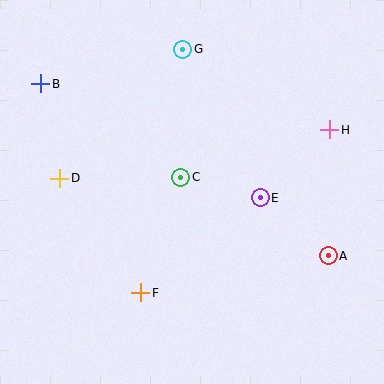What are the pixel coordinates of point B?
Point B is at (41, 84).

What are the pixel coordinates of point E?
Point E is at (260, 198).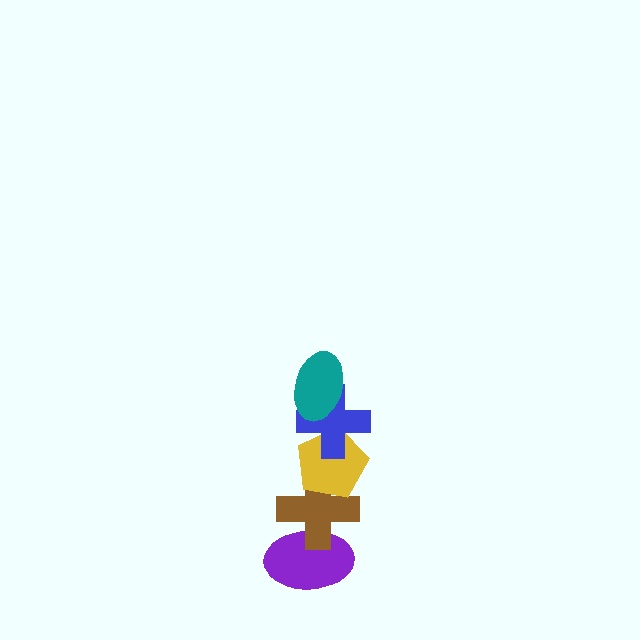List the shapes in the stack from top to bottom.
From top to bottom: the teal ellipse, the blue cross, the yellow pentagon, the brown cross, the purple ellipse.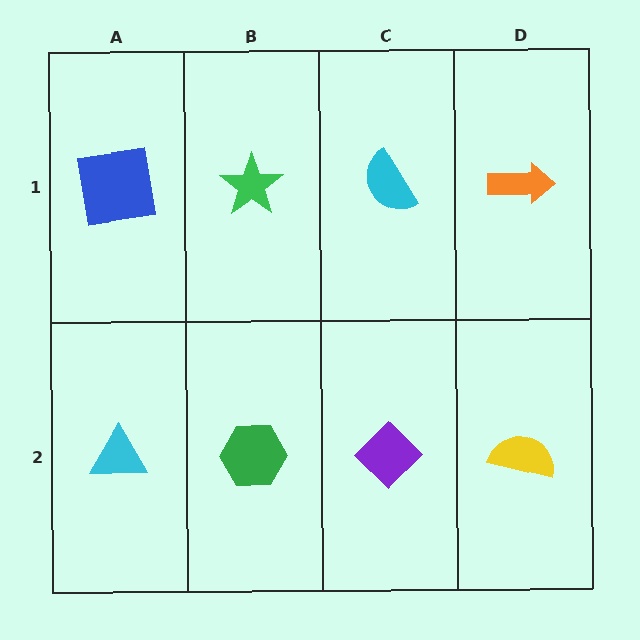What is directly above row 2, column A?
A blue square.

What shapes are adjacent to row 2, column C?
A cyan semicircle (row 1, column C), a green hexagon (row 2, column B), a yellow semicircle (row 2, column D).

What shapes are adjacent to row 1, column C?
A purple diamond (row 2, column C), a green star (row 1, column B), an orange arrow (row 1, column D).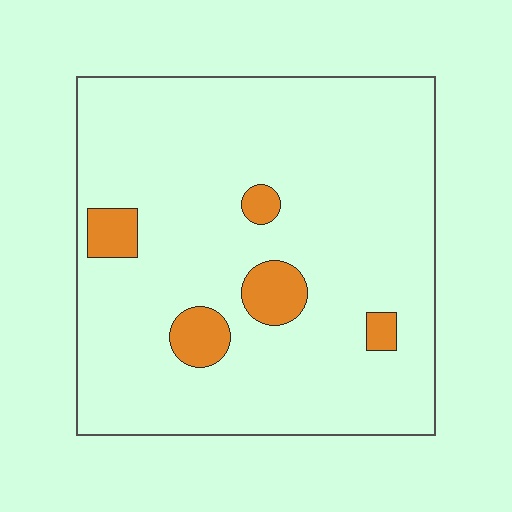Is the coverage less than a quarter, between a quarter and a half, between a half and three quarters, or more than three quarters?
Less than a quarter.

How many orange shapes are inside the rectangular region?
5.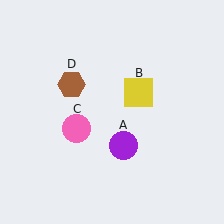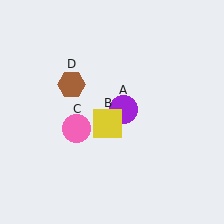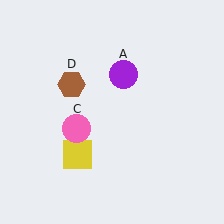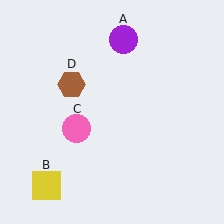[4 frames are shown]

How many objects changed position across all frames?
2 objects changed position: purple circle (object A), yellow square (object B).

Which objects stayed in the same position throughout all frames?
Pink circle (object C) and brown hexagon (object D) remained stationary.